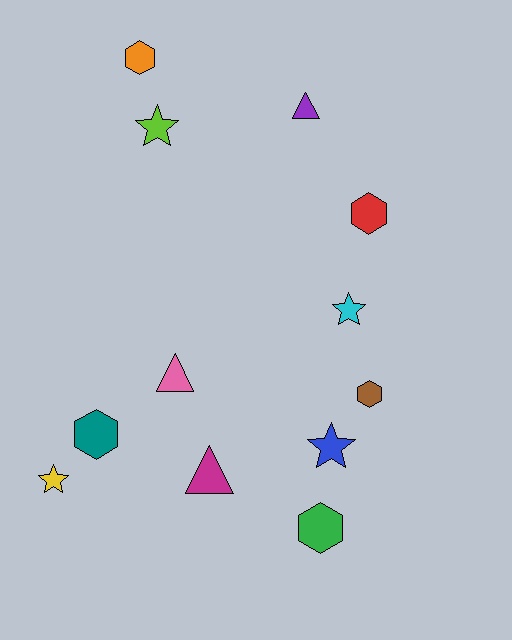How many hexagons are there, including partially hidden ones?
There are 5 hexagons.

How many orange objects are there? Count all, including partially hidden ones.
There is 1 orange object.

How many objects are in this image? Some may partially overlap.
There are 12 objects.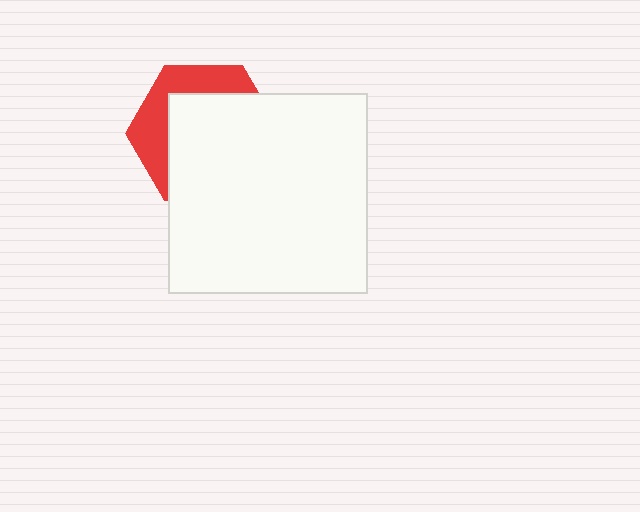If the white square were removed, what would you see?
You would see the complete red hexagon.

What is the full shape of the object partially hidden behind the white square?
The partially hidden object is a red hexagon.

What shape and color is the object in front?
The object in front is a white square.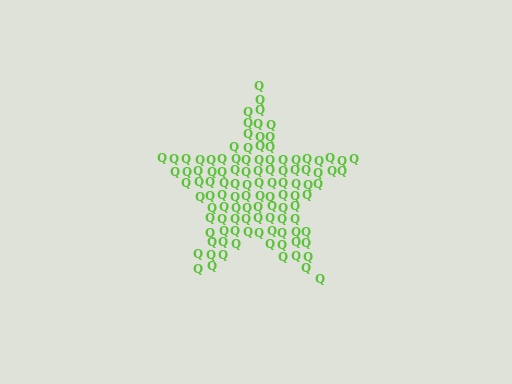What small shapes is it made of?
It is made of small letter Q's.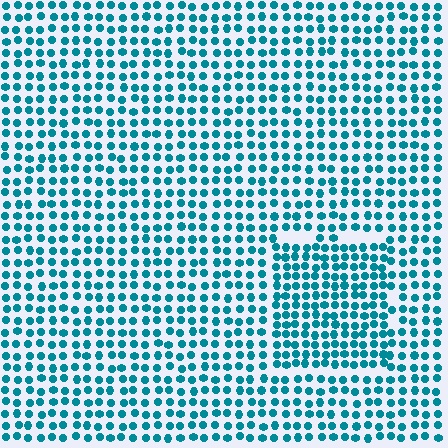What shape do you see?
I see a rectangle.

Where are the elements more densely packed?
The elements are more densely packed inside the rectangle boundary.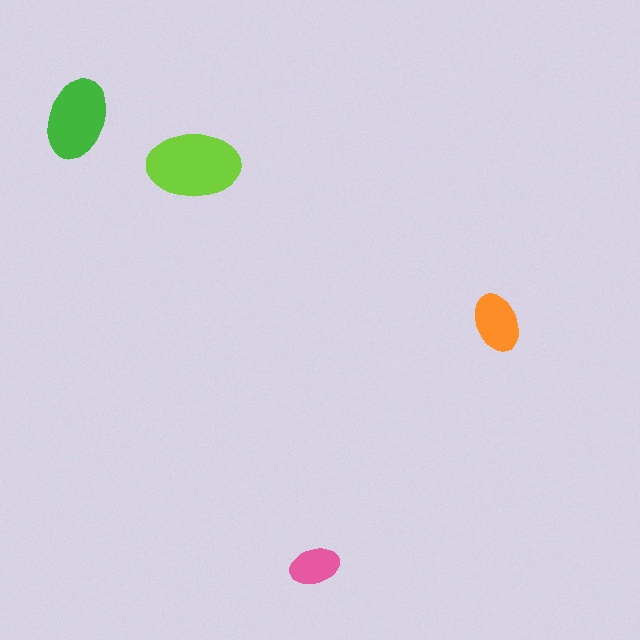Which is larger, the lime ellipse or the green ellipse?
The lime one.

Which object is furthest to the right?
The orange ellipse is rightmost.